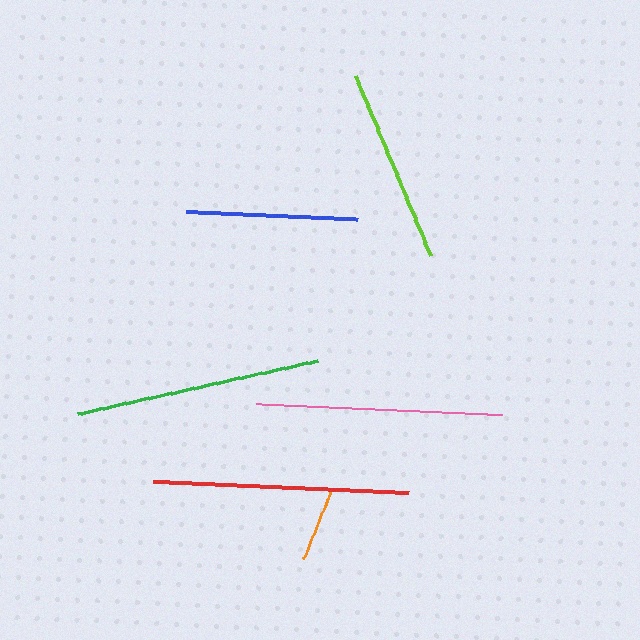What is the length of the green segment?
The green segment is approximately 247 pixels long.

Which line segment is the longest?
The red line is the longest at approximately 257 pixels.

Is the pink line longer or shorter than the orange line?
The pink line is longer than the orange line.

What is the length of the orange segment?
The orange segment is approximately 75 pixels long.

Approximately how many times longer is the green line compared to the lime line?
The green line is approximately 1.3 times the length of the lime line.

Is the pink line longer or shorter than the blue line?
The pink line is longer than the blue line.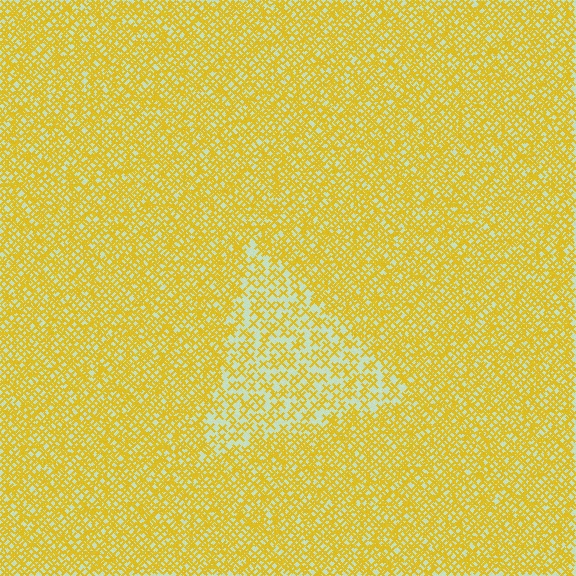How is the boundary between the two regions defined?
The boundary is defined by a change in element density (approximately 2.1x ratio). All elements are the same color, size, and shape.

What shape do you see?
I see a triangle.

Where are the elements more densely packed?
The elements are more densely packed outside the triangle boundary.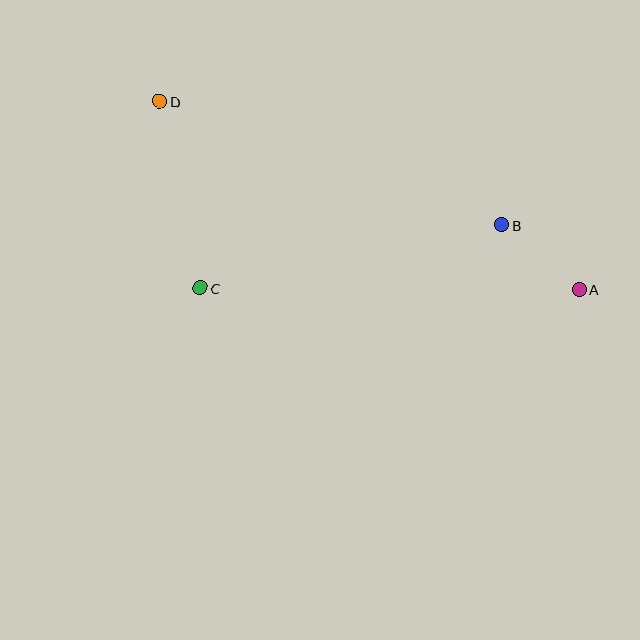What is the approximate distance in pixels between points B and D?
The distance between B and D is approximately 364 pixels.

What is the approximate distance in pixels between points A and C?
The distance between A and C is approximately 379 pixels.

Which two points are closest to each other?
Points A and B are closest to each other.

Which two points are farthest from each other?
Points A and D are farthest from each other.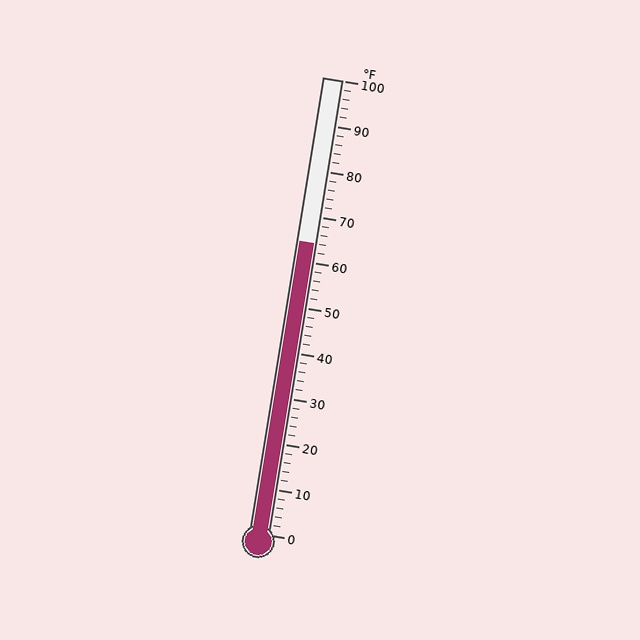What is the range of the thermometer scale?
The thermometer scale ranges from 0°F to 100°F.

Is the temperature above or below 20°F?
The temperature is above 20°F.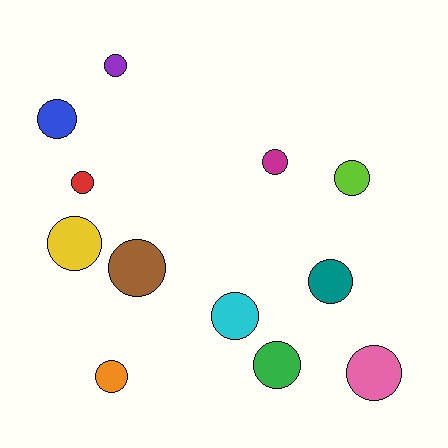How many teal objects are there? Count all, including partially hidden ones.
There is 1 teal object.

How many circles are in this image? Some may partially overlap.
There are 12 circles.